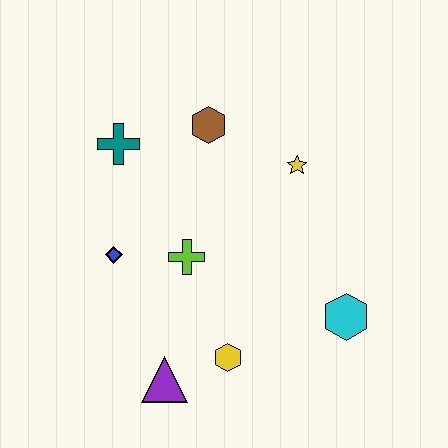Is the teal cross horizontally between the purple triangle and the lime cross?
No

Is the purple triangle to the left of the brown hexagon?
Yes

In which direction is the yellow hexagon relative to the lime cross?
The yellow hexagon is below the lime cross.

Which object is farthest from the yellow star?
The purple triangle is farthest from the yellow star.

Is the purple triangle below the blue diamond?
Yes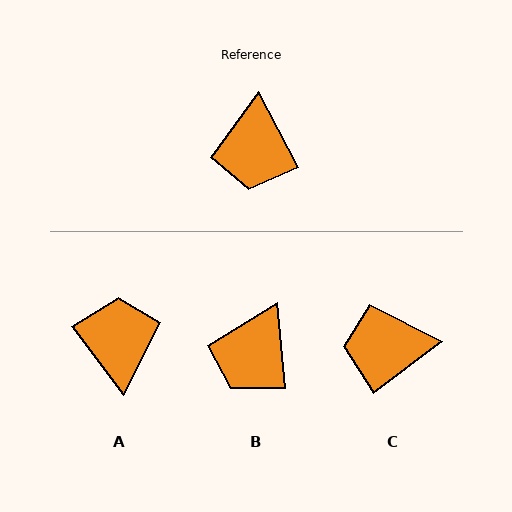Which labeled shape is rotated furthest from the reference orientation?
A, about 171 degrees away.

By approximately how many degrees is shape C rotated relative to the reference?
Approximately 81 degrees clockwise.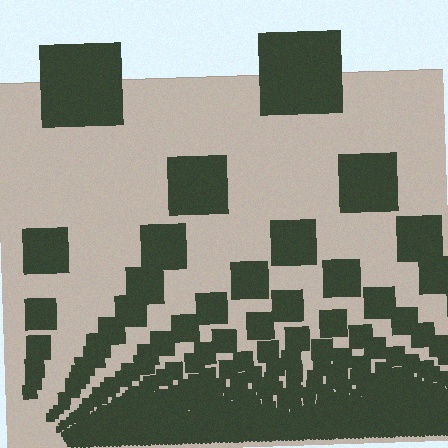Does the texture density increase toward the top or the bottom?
Density increases toward the bottom.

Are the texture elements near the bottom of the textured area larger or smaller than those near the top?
Smaller. The gradient is inverted — elements near the bottom are smaller and denser.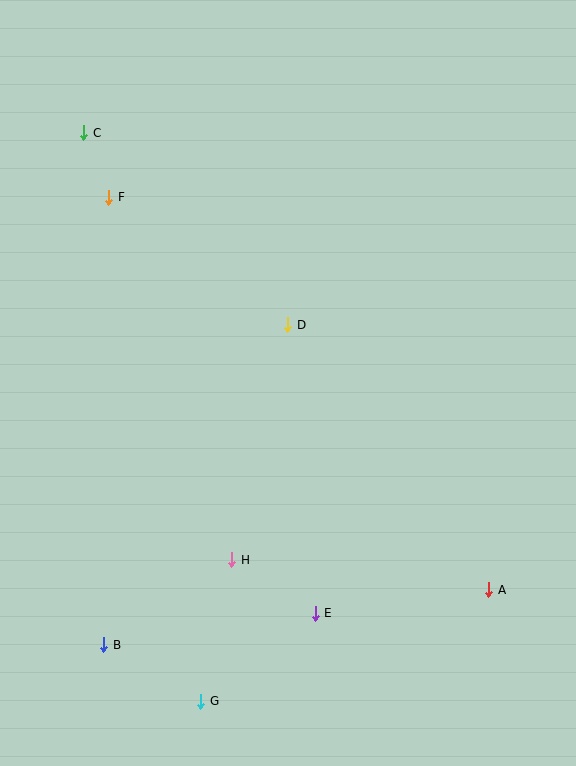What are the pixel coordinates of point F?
Point F is at (109, 197).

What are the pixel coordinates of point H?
Point H is at (232, 560).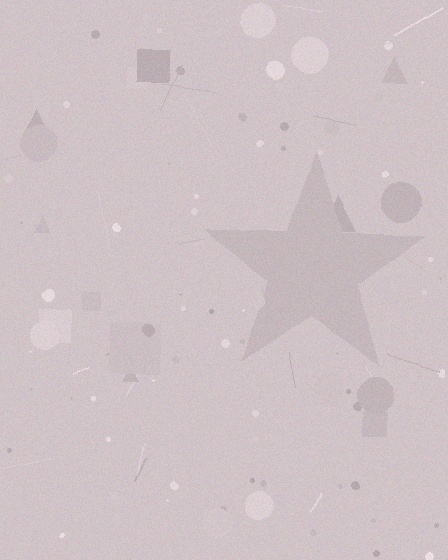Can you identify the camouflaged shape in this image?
The camouflaged shape is a star.